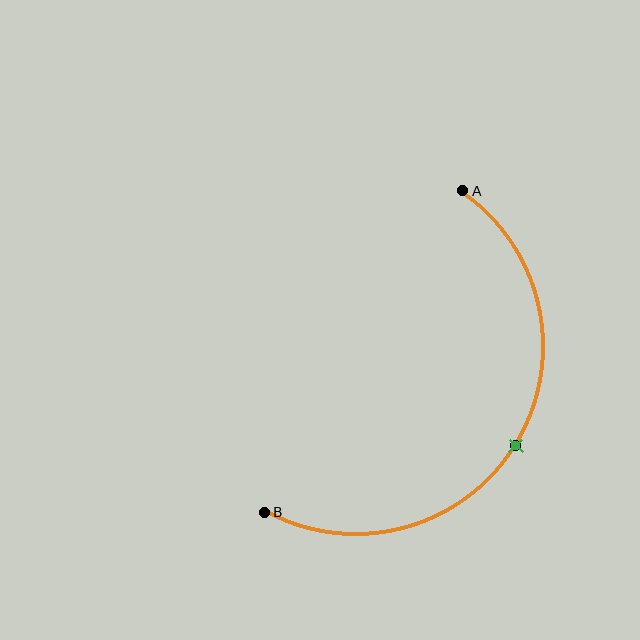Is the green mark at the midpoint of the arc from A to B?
Yes. The green mark lies on the arc at equal arc-length from both A and B — it is the arc midpoint.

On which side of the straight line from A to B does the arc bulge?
The arc bulges to the right of the straight line connecting A and B.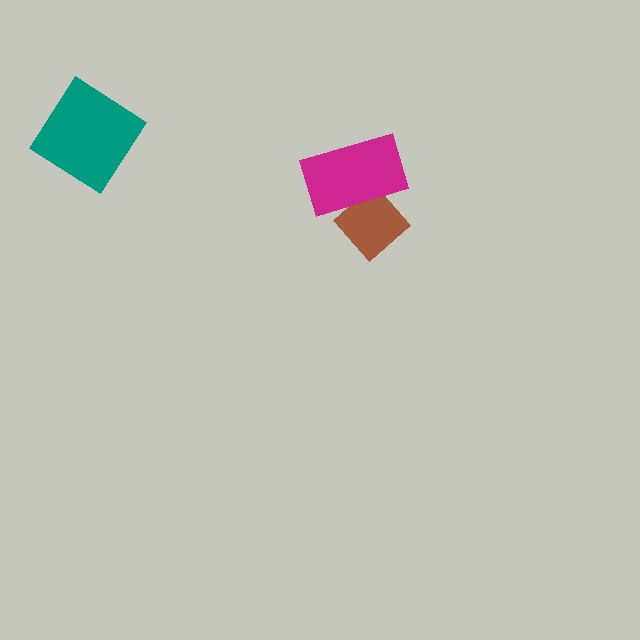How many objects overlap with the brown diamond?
1 object overlaps with the brown diamond.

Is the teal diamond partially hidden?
No, no other shape covers it.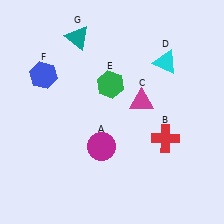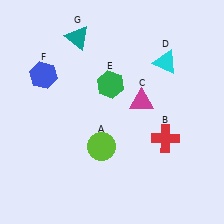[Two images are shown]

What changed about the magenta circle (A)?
In Image 1, A is magenta. In Image 2, it changed to lime.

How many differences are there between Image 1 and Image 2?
There is 1 difference between the two images.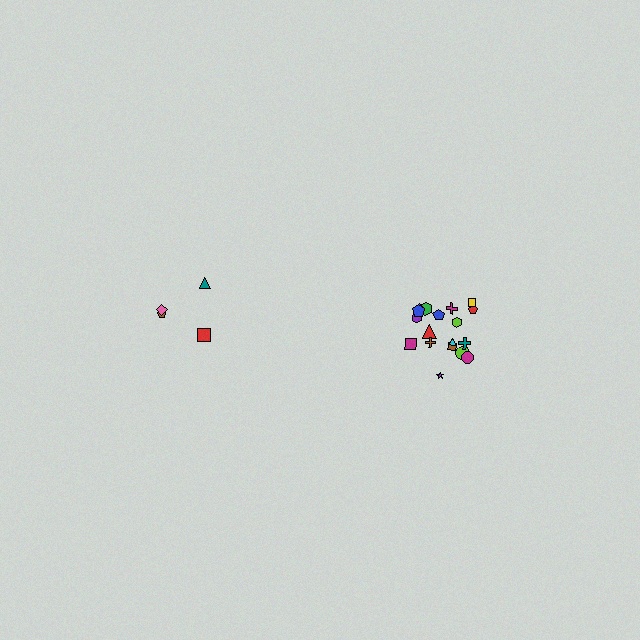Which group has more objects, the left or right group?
The right group.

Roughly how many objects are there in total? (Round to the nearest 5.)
Roughly 20 objects in total.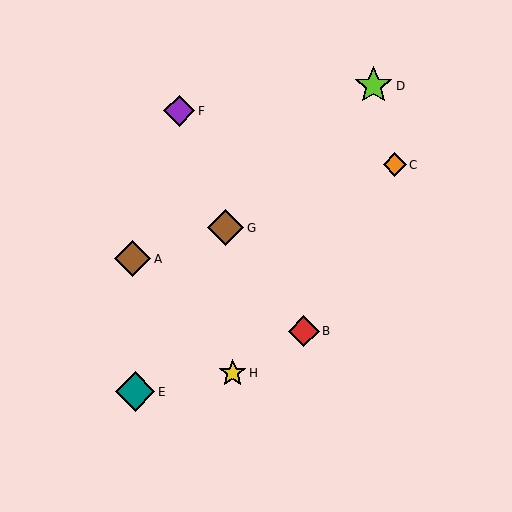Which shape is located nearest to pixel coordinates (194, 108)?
The purple diamond (labeled F) at (179, 111) is nearest to that location.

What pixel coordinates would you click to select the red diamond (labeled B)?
Click at (304, 331) to select the red diamond B.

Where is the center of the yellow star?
The center of the yellow star is at (233, 373).